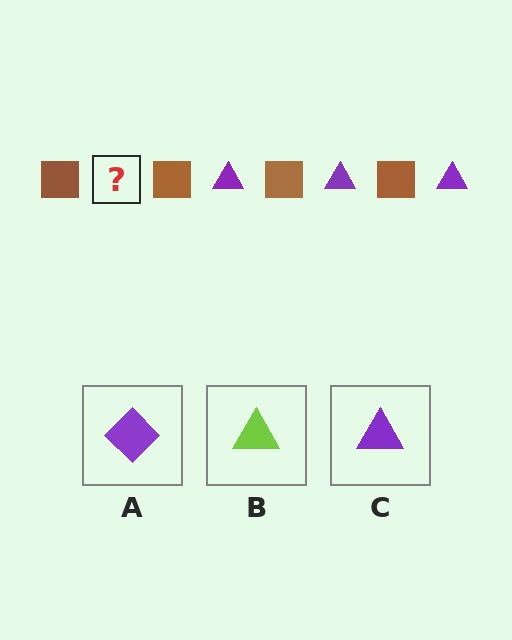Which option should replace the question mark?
Option C.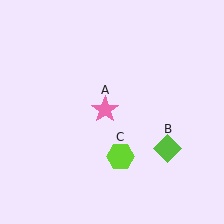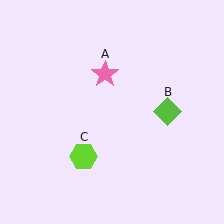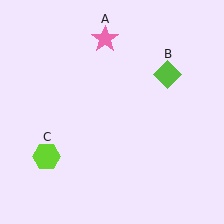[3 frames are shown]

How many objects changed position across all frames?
3 objects changed position: pink star (object A), lime diamond (object B), lime hexagon (object C).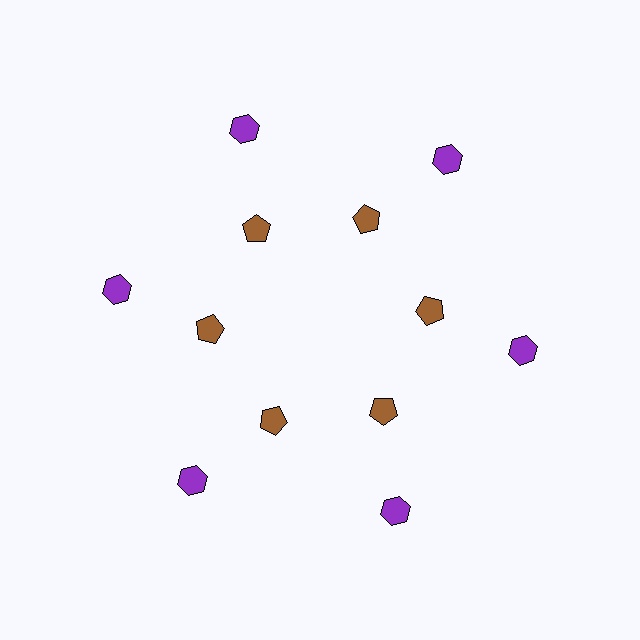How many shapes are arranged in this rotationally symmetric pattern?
There are 12 shapes, arranged in 6 groups of 2.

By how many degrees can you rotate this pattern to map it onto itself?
The pattern maps onto itself every 60 degrees of rotation.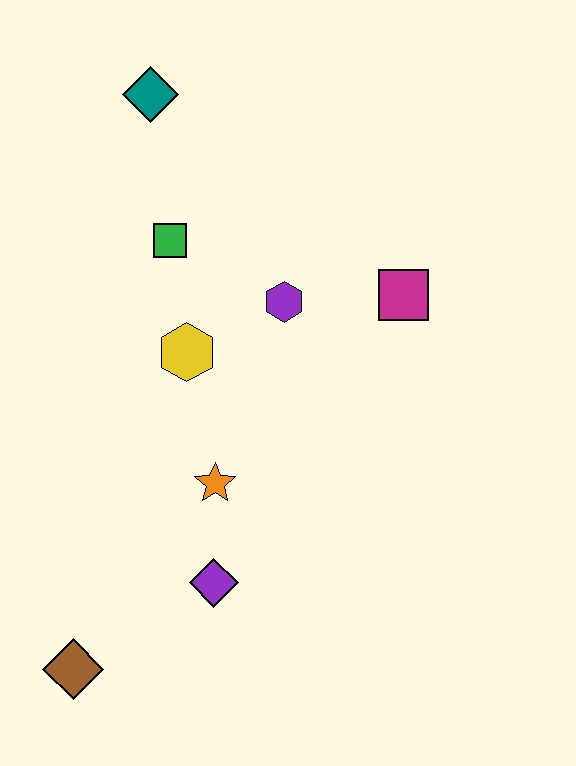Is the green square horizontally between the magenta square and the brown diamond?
Yes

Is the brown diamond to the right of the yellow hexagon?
No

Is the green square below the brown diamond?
No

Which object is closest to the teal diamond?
The green square is closest to the teal diamond.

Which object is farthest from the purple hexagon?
The brown diamond is farthest from the purple hexagon.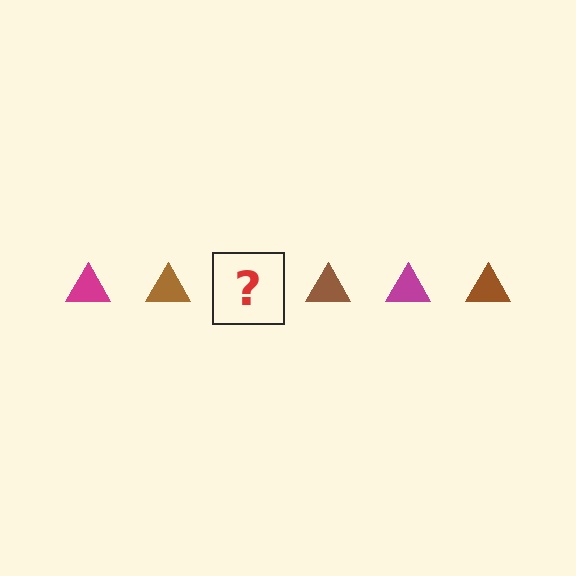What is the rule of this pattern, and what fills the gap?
The rule is that the pattern cycles through magenta, brown triangles. The gap should be filled with a magenta triangle.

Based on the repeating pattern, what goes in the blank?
The blank should be a magenta triangle.